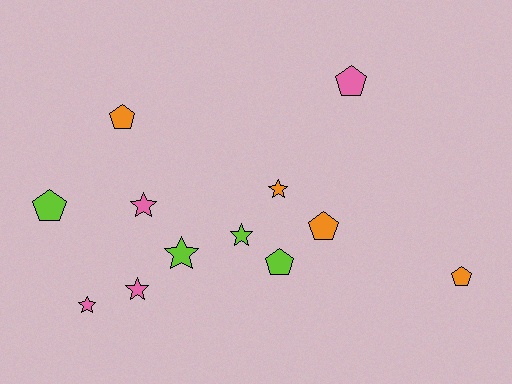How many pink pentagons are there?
There is 1 pink pentagon.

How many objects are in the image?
There are 12 objects.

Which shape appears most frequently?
Pentagon, with 6 objects.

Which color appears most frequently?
Orange, with 4 objects.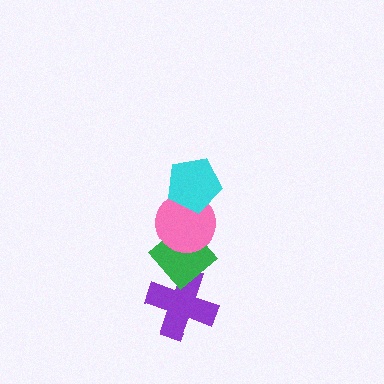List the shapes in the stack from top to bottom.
From top to bottom: the cyan pentagon, the pink circle, the green diamond, the purple cross.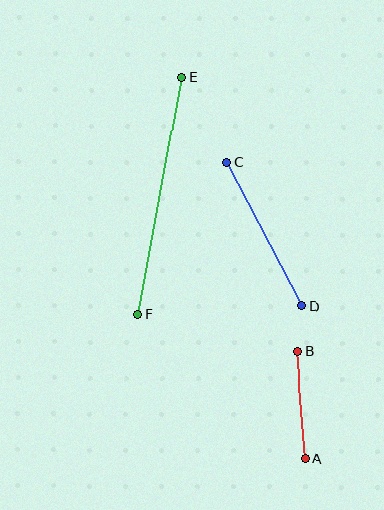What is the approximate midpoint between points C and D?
The midpoint is at approximately (264, 234) pixels.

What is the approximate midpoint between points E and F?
The midpoint is at approximately (160, 196) pixels.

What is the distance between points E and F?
The distance is approximately 241 pixels.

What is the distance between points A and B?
The distance is approximately 107 pixels.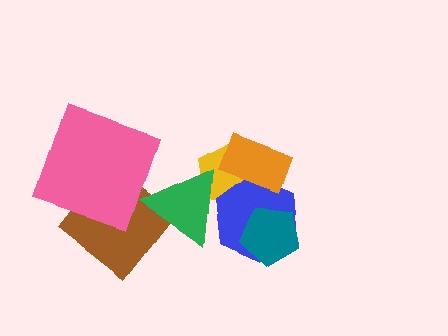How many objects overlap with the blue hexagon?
4 objects overlap with the blue hexagon.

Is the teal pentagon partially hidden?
No, no other shape covers it.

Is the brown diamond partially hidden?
Yes, it is partially covered by another shape.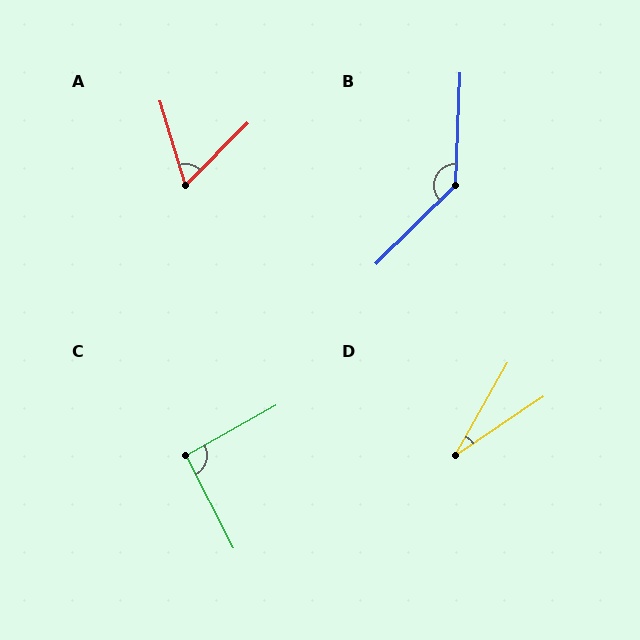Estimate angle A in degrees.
Approximately 62 degrees.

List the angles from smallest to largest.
D (27°), A (62°), C (92°), B (137°).